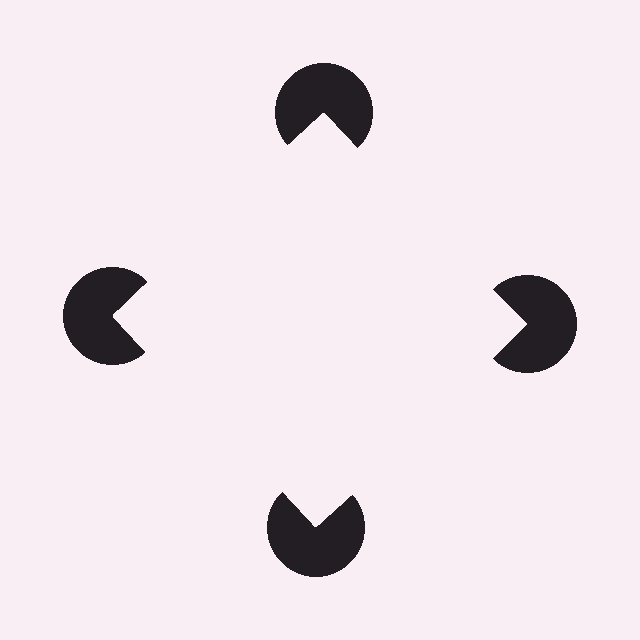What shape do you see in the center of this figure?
An illusory square — its edges are inferred from the aligned wedge cuts in the pac-man discs, not physically drawn.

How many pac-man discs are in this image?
There are 4 — one at each vertex of the illusory square.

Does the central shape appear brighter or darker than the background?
It typically appears slightly brighter than the background, even though no actual brightness change is drawn.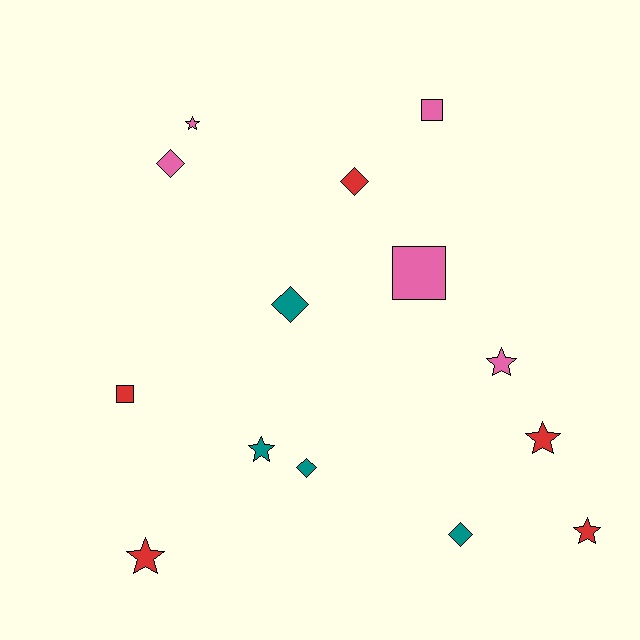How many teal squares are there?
There are no teal squares.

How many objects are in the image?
There are 14 objects.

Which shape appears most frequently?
Star, with 6 objects.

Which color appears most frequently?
Red, with 5 objects.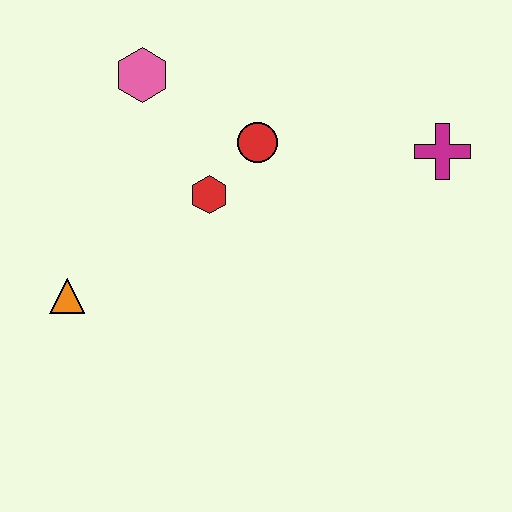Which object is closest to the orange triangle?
The red hexagon is closest to the orange triangle.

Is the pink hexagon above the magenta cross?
Yes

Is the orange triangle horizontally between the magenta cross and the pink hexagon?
No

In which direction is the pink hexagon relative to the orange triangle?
The pink hexagon is above the orange triangle.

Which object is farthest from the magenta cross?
The orange triangle is farthest from the magenta cross.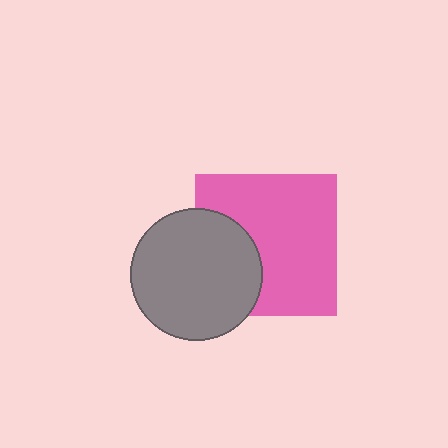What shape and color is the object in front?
The object in front is a gray circle.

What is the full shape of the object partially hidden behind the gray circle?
The partially hidden object is a pink square.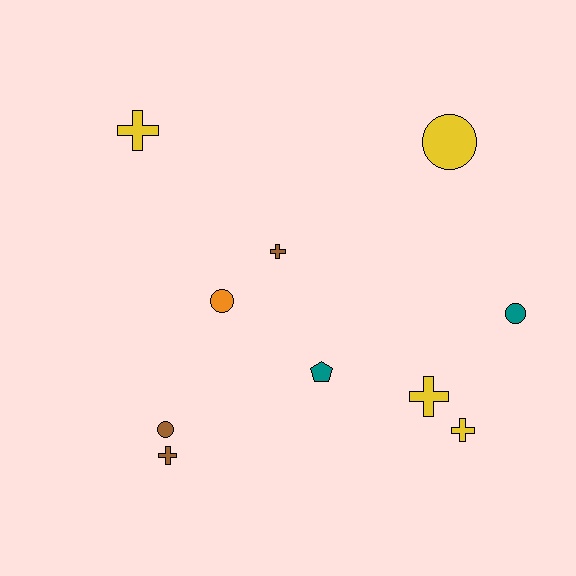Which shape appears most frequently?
Cross, with 5 objects.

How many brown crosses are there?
There are 2 brown crosses.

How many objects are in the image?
There are 10 objects.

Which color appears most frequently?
Yellow, with 4 objects.